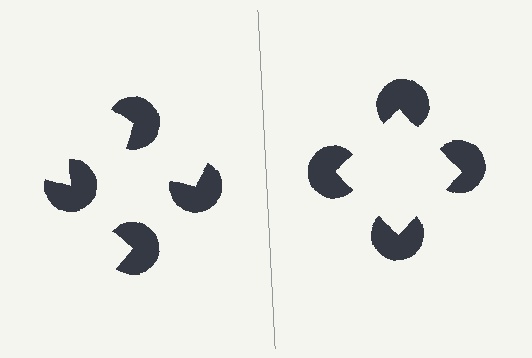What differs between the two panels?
The pac-man discs are positioned identically on both sides; only the wedge orientations differ. On the right they align to a square; on the left they are misaligned.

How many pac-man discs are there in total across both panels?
8 — 4 on each side.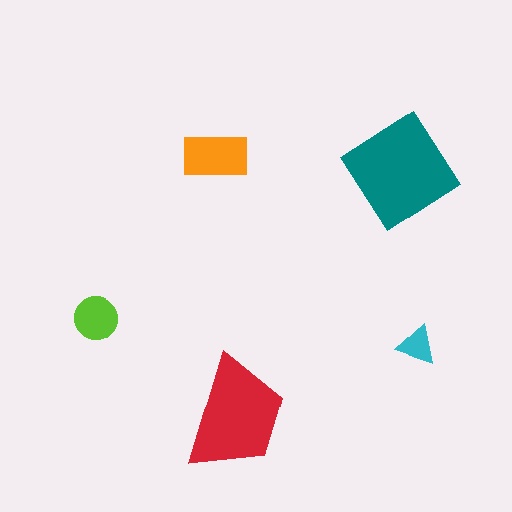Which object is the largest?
The teal diamond.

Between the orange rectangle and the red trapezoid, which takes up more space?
The red trapezoid.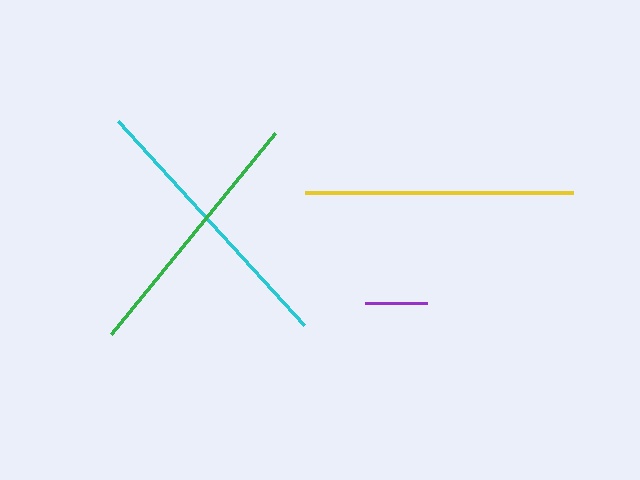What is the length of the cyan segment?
The cyan segment is approximately 276 pixels long.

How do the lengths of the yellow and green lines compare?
The yellow and green lines are approximately the same length.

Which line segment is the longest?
The cyan line is the longest at approximately 276 pixels.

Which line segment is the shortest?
The purple line is the shortest at approximately 62 pixels.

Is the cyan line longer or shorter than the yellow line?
The cyan line is longer than the yellow line.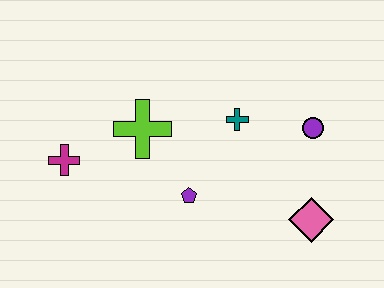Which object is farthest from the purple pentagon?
The purple circle is farthest from the purple pentagon.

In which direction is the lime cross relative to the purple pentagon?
The lime cross is above the purple pentagon.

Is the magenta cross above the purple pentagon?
Yes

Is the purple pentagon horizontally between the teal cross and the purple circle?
No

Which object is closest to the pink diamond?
The purple circle is closest to the pink diamond.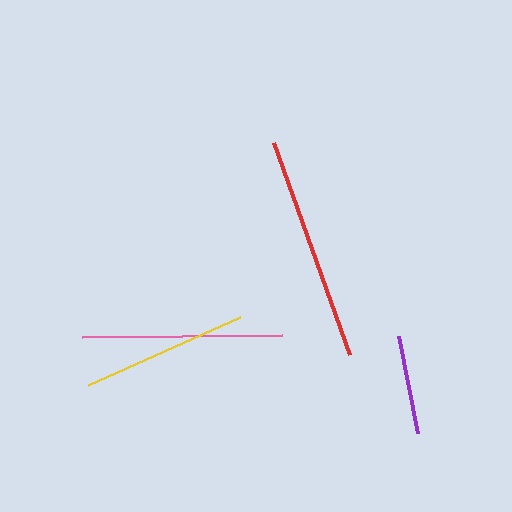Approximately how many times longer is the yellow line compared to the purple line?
The yellow line is approximately 1.7 times the length of the purple line.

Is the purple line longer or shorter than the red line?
The red line is longer than the purple line.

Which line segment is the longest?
The red line is the longest at approximately 225 pixels.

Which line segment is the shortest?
The purple line is the shortest at approximately 99 pixels.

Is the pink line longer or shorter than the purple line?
The pink line is longer than the purple line.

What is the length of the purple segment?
The purple segment is approximately 99 pixels long.